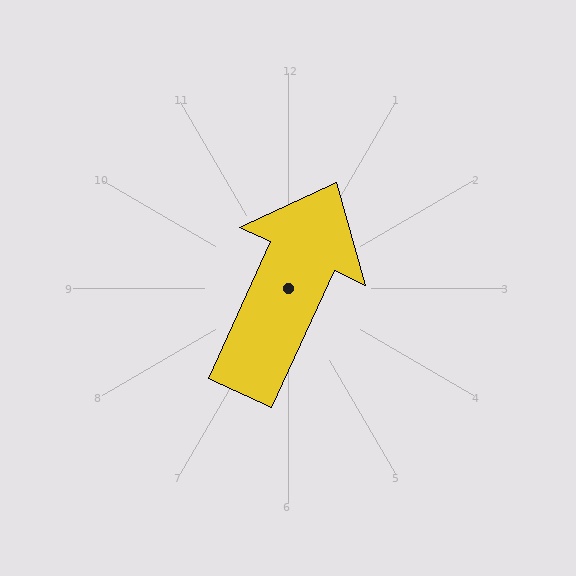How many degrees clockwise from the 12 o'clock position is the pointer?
Approximately 25 degrees.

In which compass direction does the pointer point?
Northeast.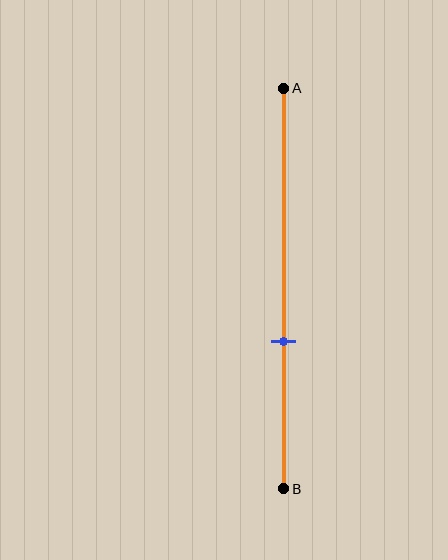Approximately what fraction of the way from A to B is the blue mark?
The blue mark is approximately 65% of the way from A to B.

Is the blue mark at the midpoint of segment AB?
No, the mark is at about 65% from A, not at the 50% midpoint.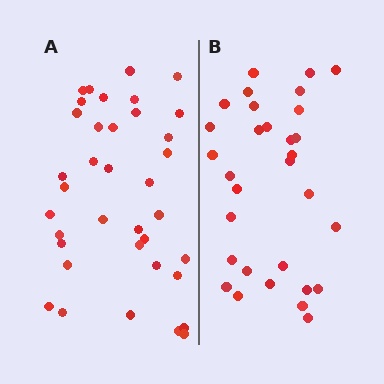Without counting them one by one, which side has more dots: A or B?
Region A (the left region) has more dots.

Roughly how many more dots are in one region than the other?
Region A has about 6 more dots than region B.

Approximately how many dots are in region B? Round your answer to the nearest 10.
About 30 dots. (The exact count is 31, which rounds to 30.)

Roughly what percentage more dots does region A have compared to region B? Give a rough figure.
About 20% more.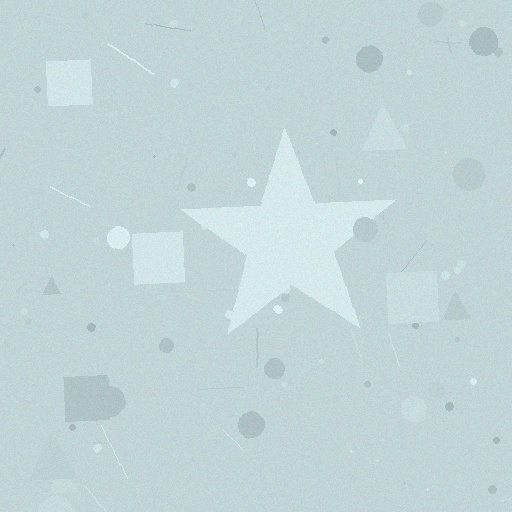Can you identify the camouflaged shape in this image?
The camouflaged shape is a star.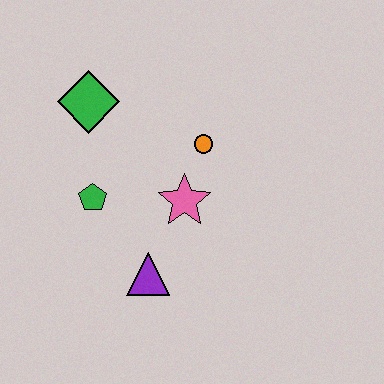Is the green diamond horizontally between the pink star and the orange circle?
No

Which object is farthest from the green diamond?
The purple triangle is farthest from the green diamond.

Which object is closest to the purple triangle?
The pink star is closest to the purple triangle.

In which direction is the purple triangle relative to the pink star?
The purple triangle is below the pink star.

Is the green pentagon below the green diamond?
Yes